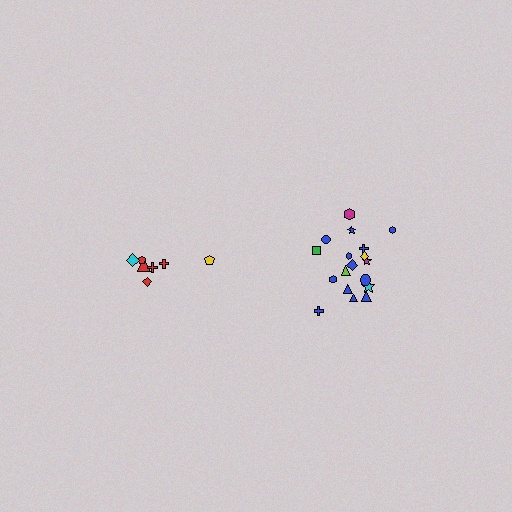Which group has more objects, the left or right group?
The right group.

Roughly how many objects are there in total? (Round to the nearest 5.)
Roughly 25 objects in total.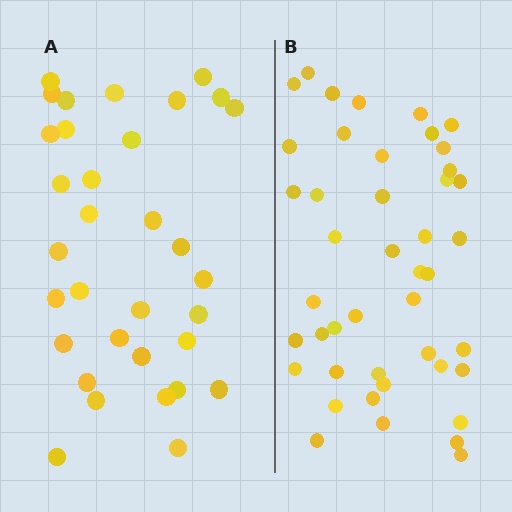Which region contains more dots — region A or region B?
Region B (the right region) has more dots.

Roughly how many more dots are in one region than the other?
Region B has roughly 12 or so more dots than region A.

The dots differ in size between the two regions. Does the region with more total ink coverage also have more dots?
No. Region A has more total ink coverage because its dots are larger, but region B actually contains more individual dots. Total area can be misleading — the number of items is what matters here.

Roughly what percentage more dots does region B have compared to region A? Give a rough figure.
About 35% more.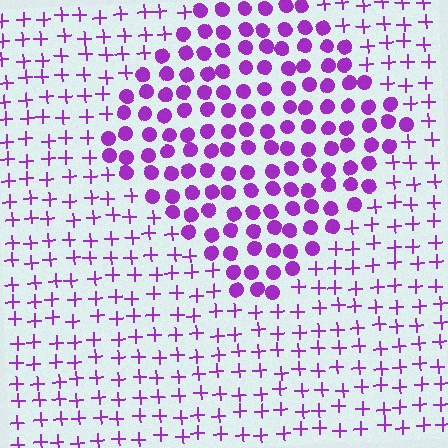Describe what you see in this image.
The image is filled with small purple elements arranged in a uniform grid. A diamond-shaped region contains circles, while the surrounding area contains plus signs. The boundary is defined purely by the change in element shape.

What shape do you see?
I see a diamond.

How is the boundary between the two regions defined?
The boundary is defined by a change in element shape: circles inside vs. plus signs outside. All elements share the same color and spacing.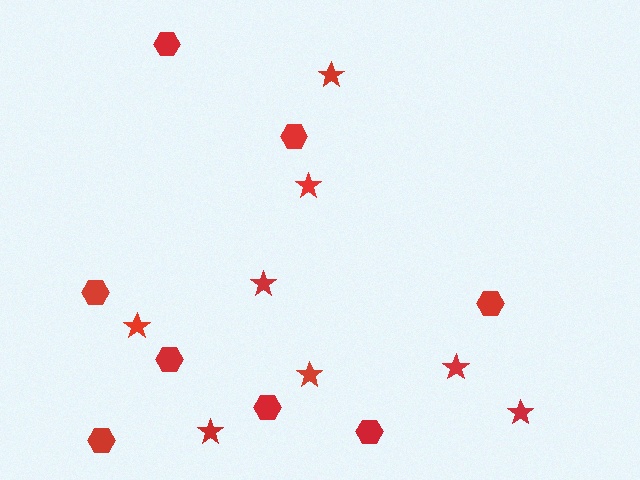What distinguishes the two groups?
There are 2 groups: one group of hexagons (8) and one group of stars (8).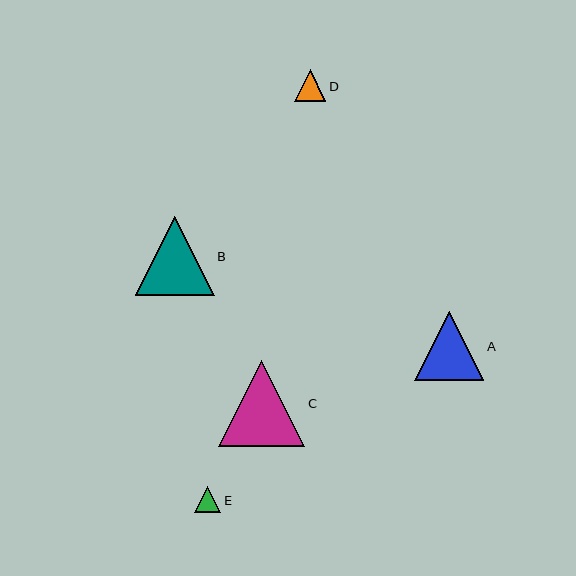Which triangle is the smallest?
Triangle E is the smallest with a size of approximately 26 pixels.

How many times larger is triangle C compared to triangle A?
Triangle C is approximately 1.2 times the size of triangle A.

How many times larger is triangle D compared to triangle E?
Triangle D is approximately 1.2 times the size of triangle E.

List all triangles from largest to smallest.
From largest to smallest: C, B, A, D, E.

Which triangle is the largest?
Triangle C is the largest with a size of approximately 86 pixels.